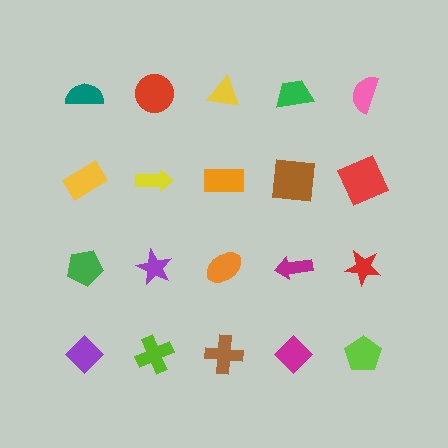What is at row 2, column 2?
A yellow arrow.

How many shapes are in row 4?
5 shapes.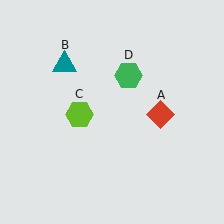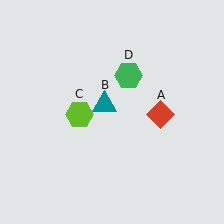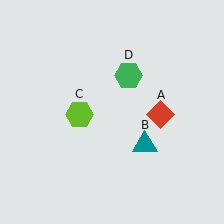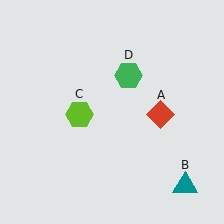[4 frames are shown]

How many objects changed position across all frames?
1 object changed position: teal triangle (object B).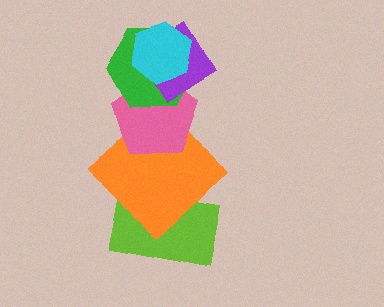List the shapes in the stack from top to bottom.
From top to bottom: the cyan hexagon, the purple diamond, the green hexagon, the pink pentagon, the orange diamond, the lime rectangle.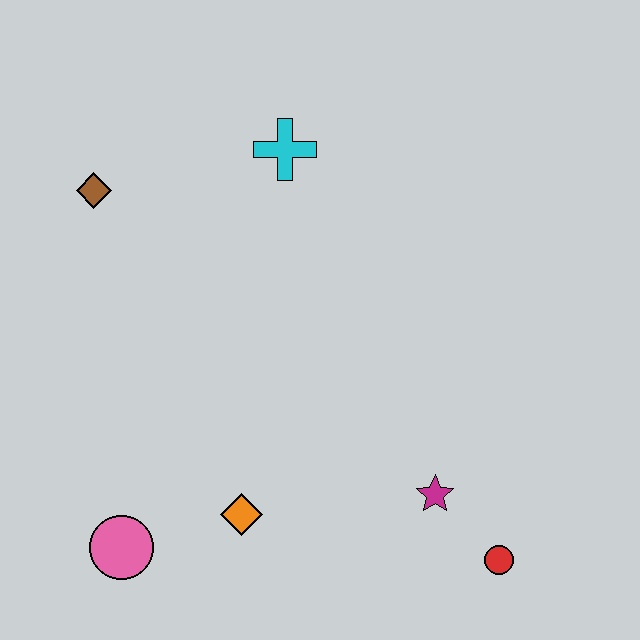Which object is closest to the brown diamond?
The cyan cross is closest to the brown diamond.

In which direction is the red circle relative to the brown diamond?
The red circle is to the right of the brown diamond.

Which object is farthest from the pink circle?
The cyan cross is farthest from the pink circle.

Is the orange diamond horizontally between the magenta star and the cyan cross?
No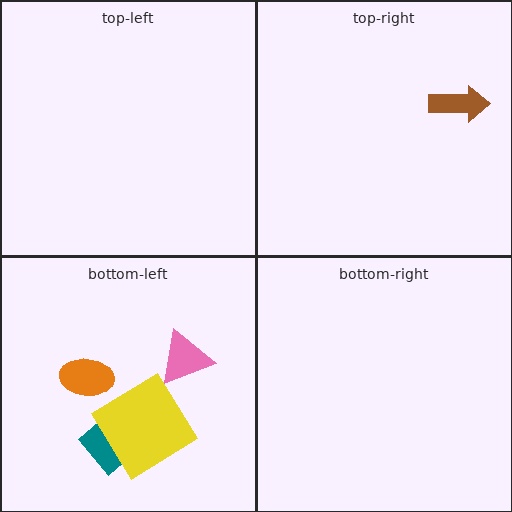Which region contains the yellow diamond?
The bottom-left region.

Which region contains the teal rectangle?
The bottom-left region.